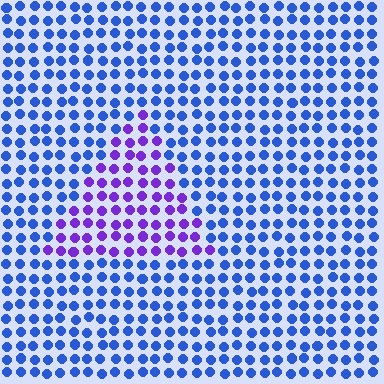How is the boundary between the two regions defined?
The boundary is defined purely by a slight shift in hue (about 46 degrees). Spacing, size, and orientation are identical on both sides.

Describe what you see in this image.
The image is filled with small blue elements in a uniform arrangement. A triangle-shaped region is visible where the elements are tinted to a slightly different hue, forming a subtle color boundary.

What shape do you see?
I see a triangle.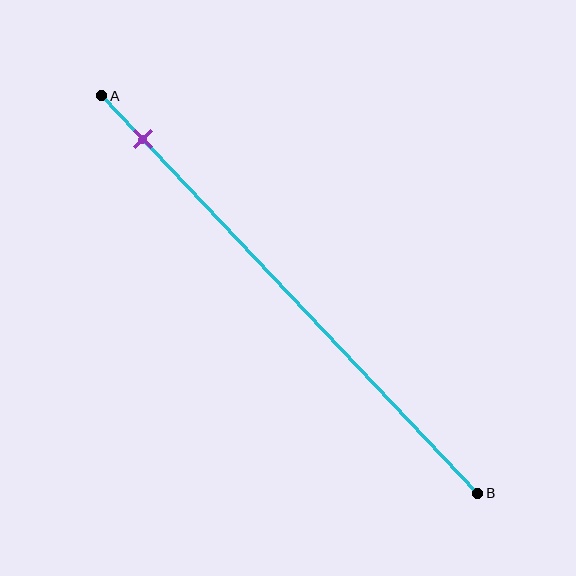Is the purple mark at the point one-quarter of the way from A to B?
No, the mark is at about 10% from A, not at the 25% one-quarter point.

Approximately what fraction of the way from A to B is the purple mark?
The purple mark is approximately 10% of the way from A to B.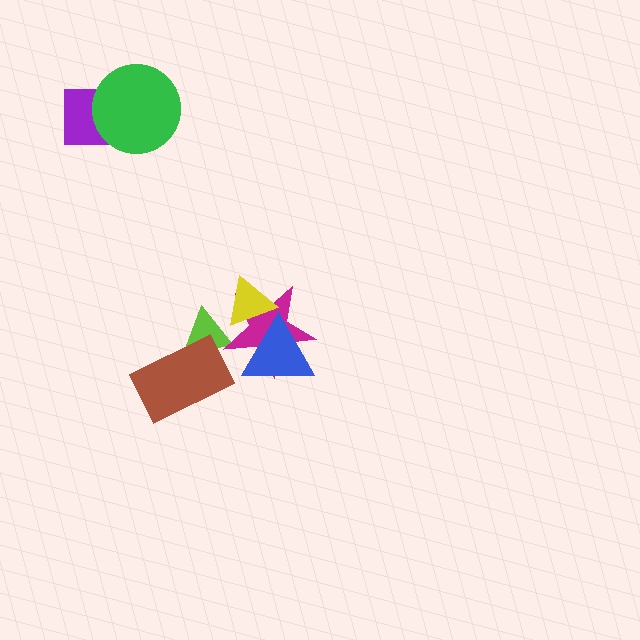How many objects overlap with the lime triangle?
2 objects overlap with the lime triangle.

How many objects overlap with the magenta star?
3 objects overlap with the magenta star.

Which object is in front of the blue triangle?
The yellow triangle is in front of the blue triangle.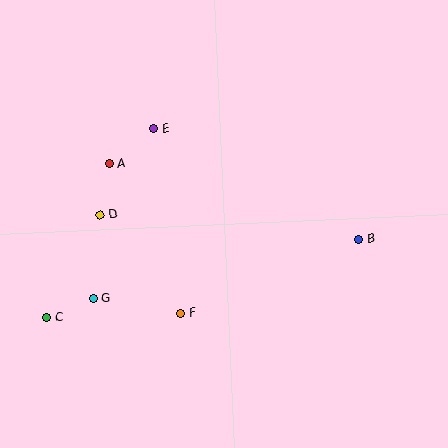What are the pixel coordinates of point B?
Point B is at (359, 239).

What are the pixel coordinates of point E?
Point E is at (153, 129).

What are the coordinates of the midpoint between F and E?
The midpoint between F and E is at (167, 221).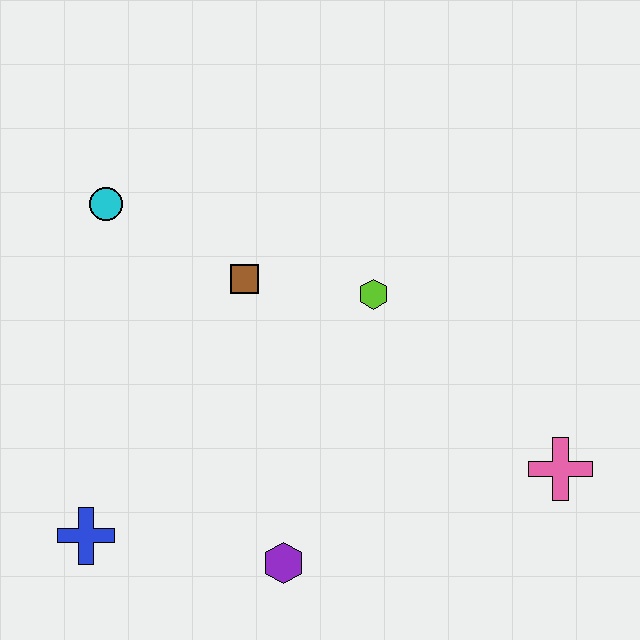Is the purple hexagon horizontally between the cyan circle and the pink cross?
Yes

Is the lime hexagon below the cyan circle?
Yes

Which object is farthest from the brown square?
The pink cross is farthest from the brown square.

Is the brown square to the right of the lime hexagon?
No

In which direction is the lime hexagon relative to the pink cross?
The lime hexagon is to the left of the pink cross.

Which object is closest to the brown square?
The lime hexagon is closest to the brown square.